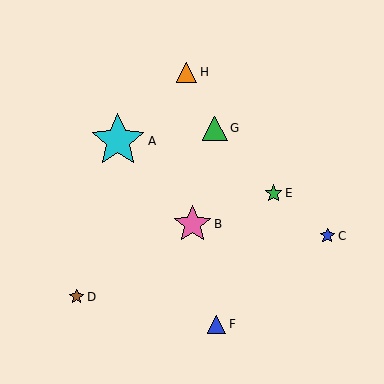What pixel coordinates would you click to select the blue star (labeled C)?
Click at (327, 236) to select the blue star C.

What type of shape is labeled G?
Shape G is a green triangle.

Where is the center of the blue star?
The center of the blue star is at (327, 236).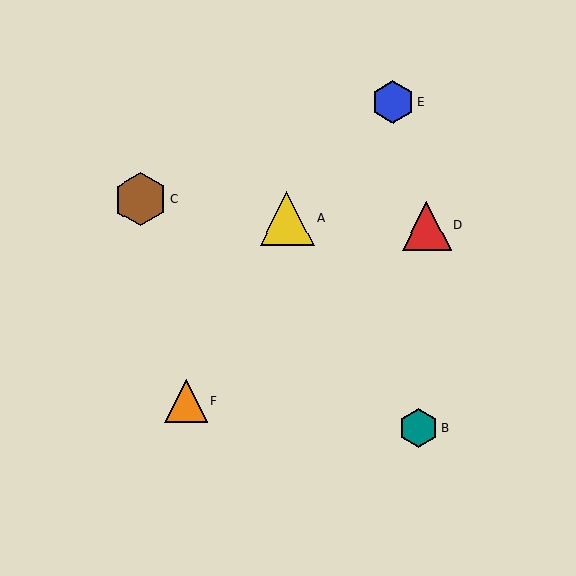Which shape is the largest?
The yellow triangle (labeled A) is the largest.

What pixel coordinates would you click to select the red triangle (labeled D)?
Click at (427, 226) to select the red triangle D.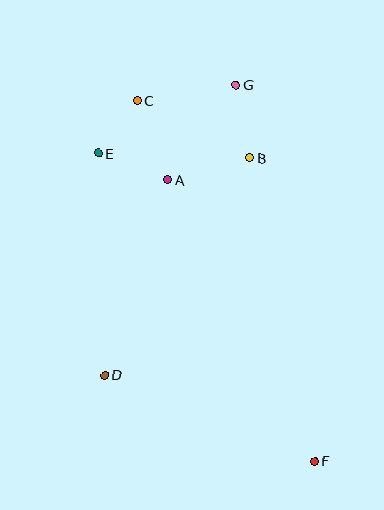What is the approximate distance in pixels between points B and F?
The distance between B and F is approximately 310 pixels.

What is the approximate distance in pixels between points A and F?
The distance between A and F is approximately 318 pixels.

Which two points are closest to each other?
Points C and E are closest to each other.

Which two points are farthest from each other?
Points C and F are farthest from each other.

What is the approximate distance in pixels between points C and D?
The distance between C and D is approximately 276 pixels.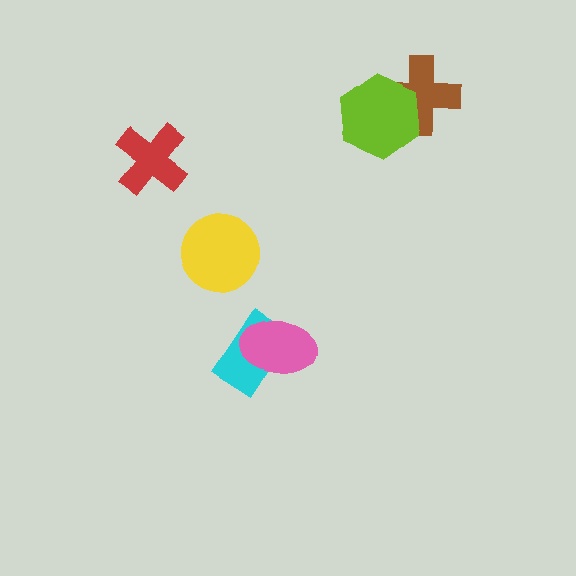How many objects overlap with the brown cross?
1 object overlaps with the brown cross.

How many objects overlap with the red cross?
0 objects overlap with the red cross.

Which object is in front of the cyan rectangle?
The pink ellipse is in front of the cyan rectangle.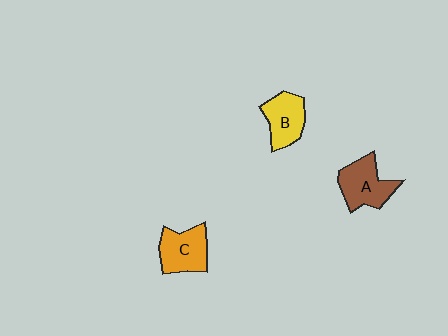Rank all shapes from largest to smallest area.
From largest to smallest: A (brown), C (orange), B (yellow).